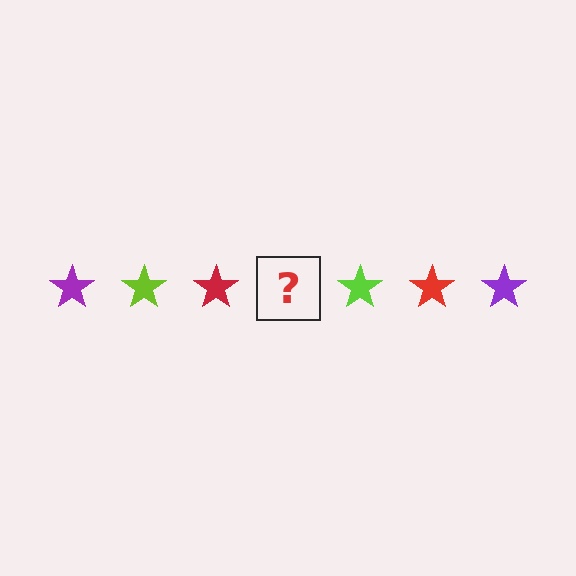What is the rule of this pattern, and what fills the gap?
The rule is that the pattern cycles through purple, lime, red stars. The gap should be filled with a purple star.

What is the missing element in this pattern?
The missing element is a purple star.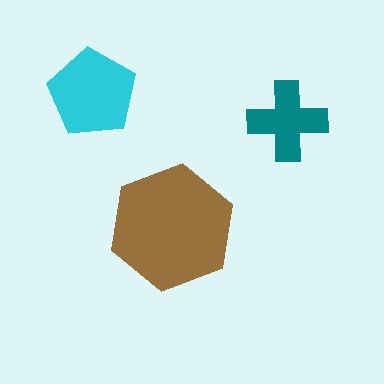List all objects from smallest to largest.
The teal cross, the cyan pentagon, the brown hexagon.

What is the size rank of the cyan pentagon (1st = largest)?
2nd.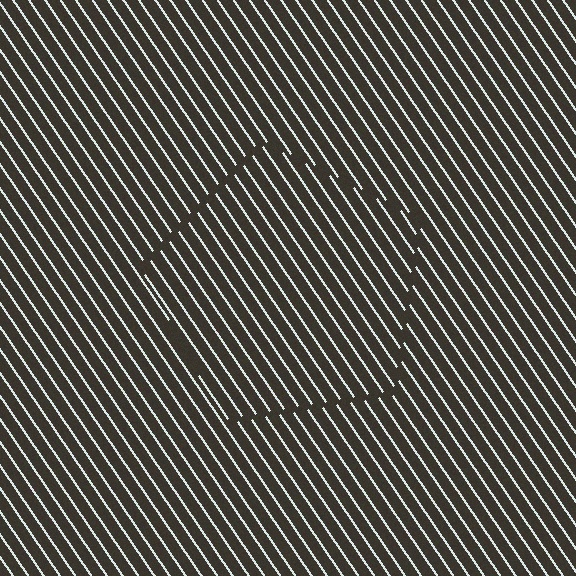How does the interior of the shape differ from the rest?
The interior of the shape contains the same grating, shifted by half a period — the contour is defined by the phase discontinuity where line-ends from the inner and outer gratings abut.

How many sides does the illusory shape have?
5 sides — the line-ends trace a pentagon.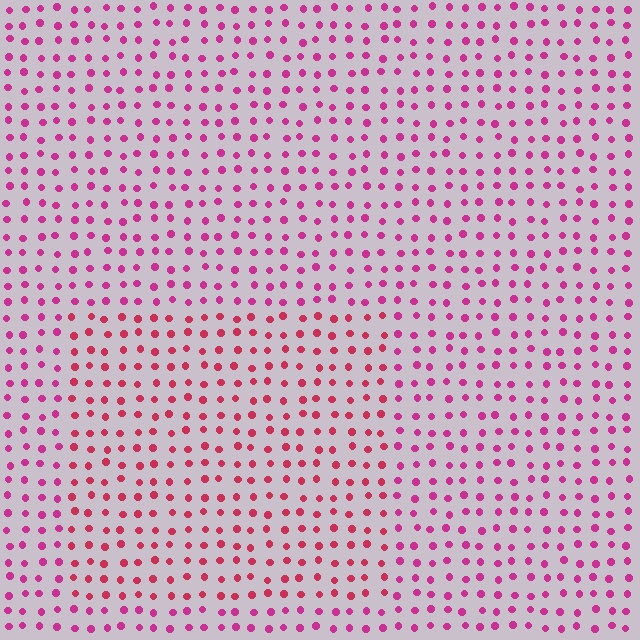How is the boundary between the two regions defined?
The boundary is defined purely by a slight shift in hue (about 24 degrees). Spacing, size, and orientation are identical on both sides.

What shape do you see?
I see a rectangle.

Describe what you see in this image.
The image is filled with small magenta elements in a uniform arrangement. A rectangle-shaped region is visible where the elements are tinted to a slightly different hue, forming a subtle color boundary.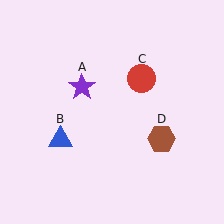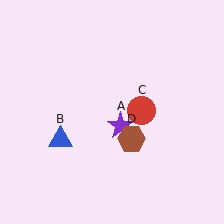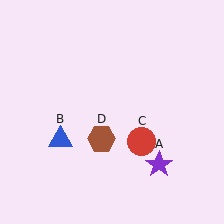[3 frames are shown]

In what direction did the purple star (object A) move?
The purple star (object A) moved down and to the right.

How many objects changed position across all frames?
3 objects changed position: purple star (object A), red circle (object C), brown hexagon (object D).